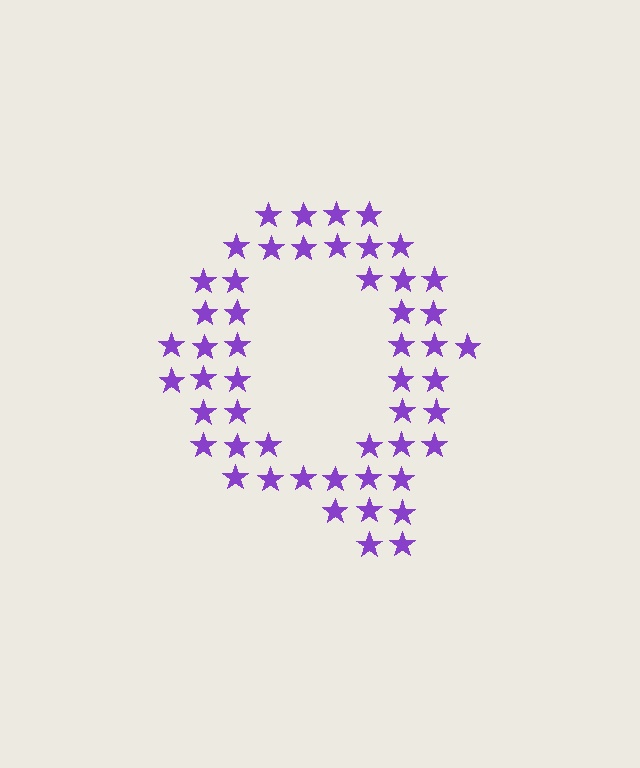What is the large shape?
The large shape is the letter Q.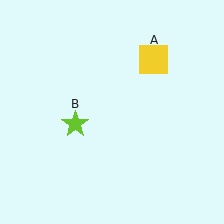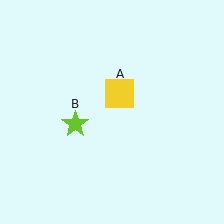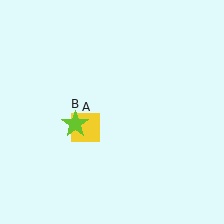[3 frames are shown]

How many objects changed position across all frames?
1 object changed position: yellow square (object A).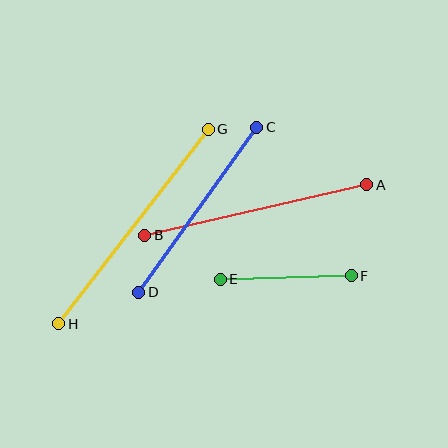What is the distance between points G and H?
The distance is approximately 246 pixels.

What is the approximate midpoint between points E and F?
The midpoint is at approximately (286, 277) pixels.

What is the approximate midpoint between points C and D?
The midpoint is at approximately (198, 210) pixels.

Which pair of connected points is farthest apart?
Points G and H are farthest apart.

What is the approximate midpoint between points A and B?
The midpoint is at approximately (256, 210) pixels.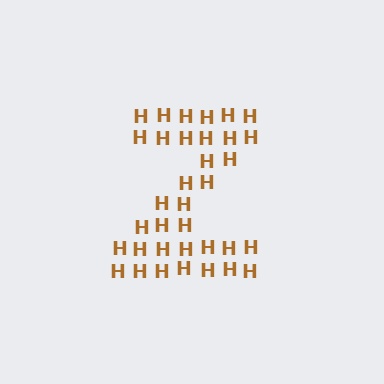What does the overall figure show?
The overall figure shows the letter Z.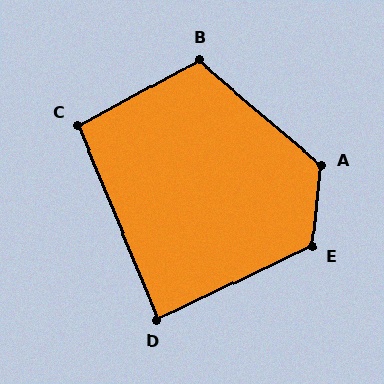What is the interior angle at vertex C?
Approximately 96 degrees (obtuse).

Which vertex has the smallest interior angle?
D, at approximately 87 degrees.